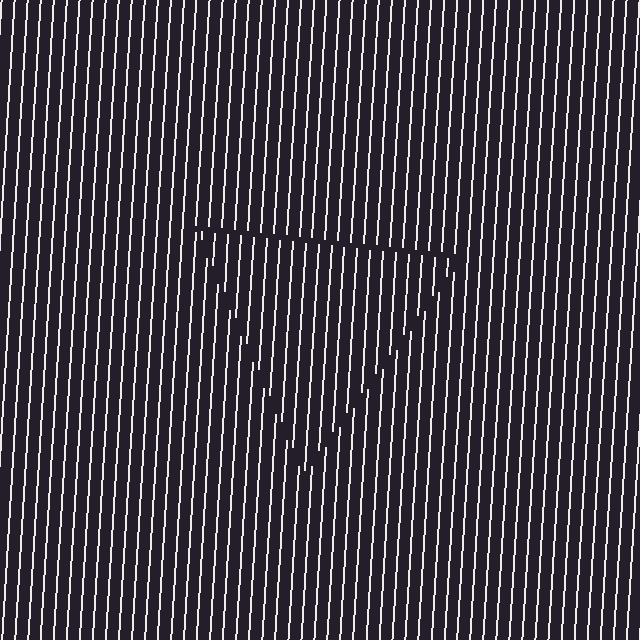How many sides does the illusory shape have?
3 sides — the line-ends trace a triangle.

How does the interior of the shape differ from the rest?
The interior of the shape contains the same grating, shifted by half a period — the contour is defined by the phase discontinuity where line-ends from the inner and outer gratings abut.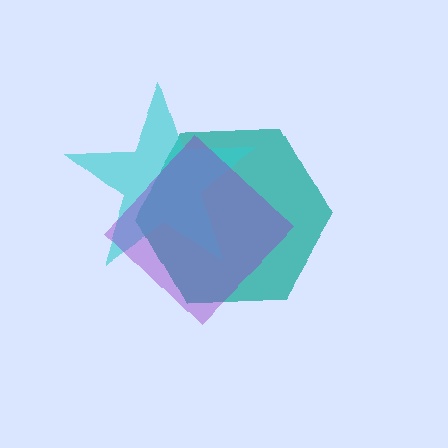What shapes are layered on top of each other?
The layered shapes are: a teal hexagon, a cyan star, a purple diamond.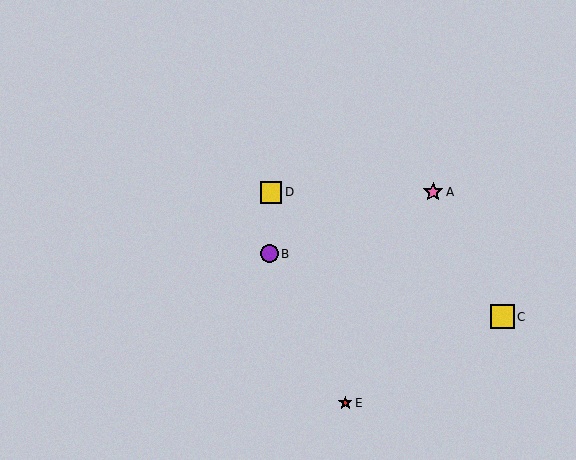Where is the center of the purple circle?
The center of the purple circle is at (269, 254).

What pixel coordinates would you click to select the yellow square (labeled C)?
Click at (502, 317) to select the yellow square C.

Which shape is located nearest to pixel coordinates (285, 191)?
The yellow square (labeled D) at (271, 192) is nearest to that location.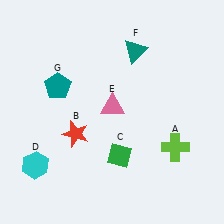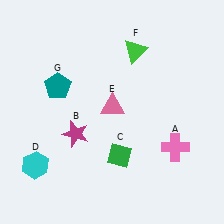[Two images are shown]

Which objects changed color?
A changed from lime to pink. B changed from red to magenta. F changed from teal to green.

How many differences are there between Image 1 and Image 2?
There are 3 differences between the two images.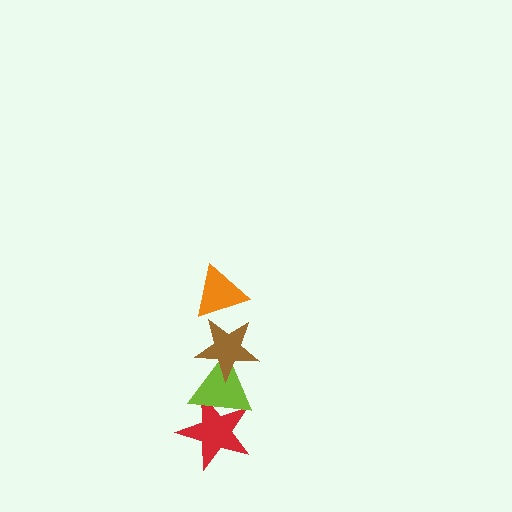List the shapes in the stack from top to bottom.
From top to bottom: the orange triangle, the brown star, the lime triangle, the red star.